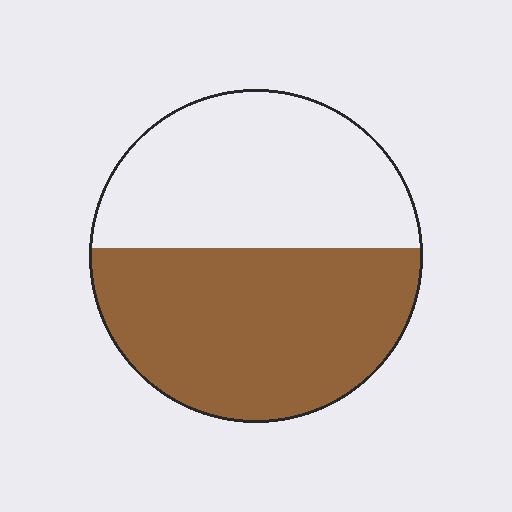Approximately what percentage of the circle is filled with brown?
Approximately 55%.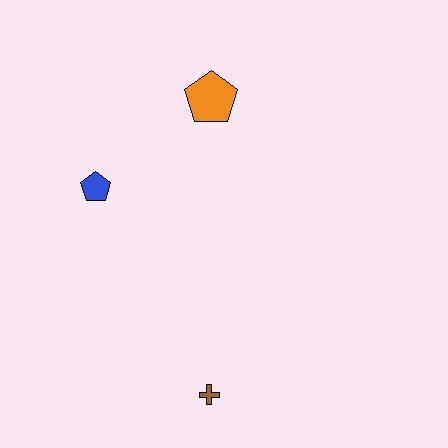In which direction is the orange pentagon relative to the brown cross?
The orange pentagon is above the brown cross.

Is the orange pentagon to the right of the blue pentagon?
Yes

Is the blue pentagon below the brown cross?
No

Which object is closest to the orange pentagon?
The blue pentagon is closest to the orange pentagon.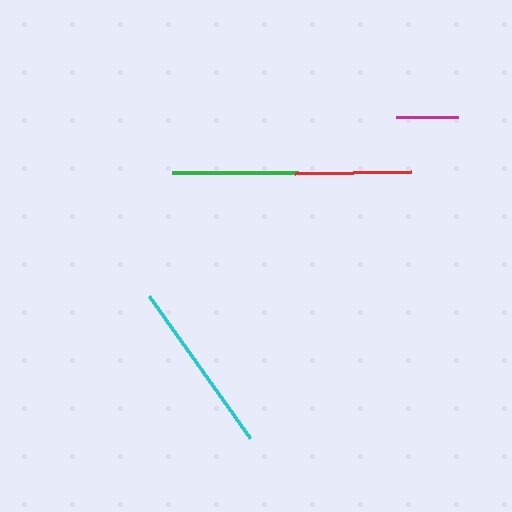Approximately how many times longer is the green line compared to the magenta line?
The green line is approximately 2.0 times the length of the magenta line.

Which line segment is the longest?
The cyan line is the longest at approximately 174 pixels.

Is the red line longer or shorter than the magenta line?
The red line is longer than the magenta line.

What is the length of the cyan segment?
The cyan segment is approximately 174 pixels long.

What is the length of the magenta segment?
The magenta segment is approximately 62 pixels long.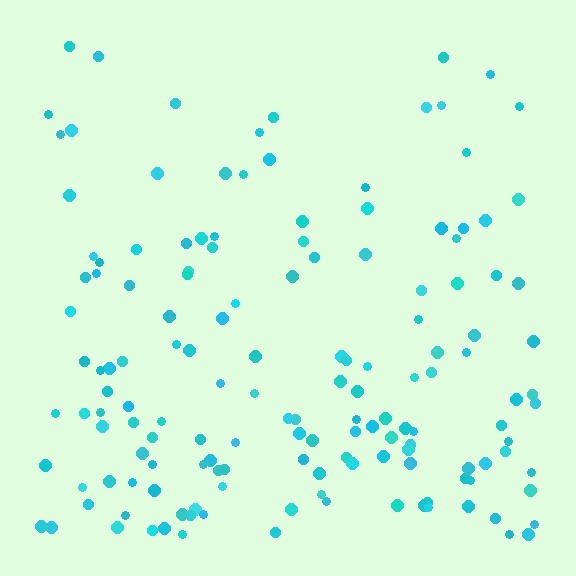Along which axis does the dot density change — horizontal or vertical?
Vertical.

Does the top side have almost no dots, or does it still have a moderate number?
Still a moderate number, just noticeably fewer than the bottom.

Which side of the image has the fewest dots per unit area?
The top.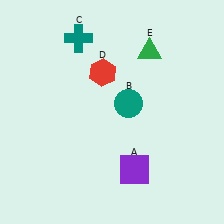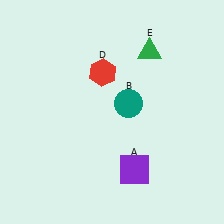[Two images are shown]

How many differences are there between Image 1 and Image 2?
There is 1 difference between the two images.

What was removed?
The teal cross (C) was removed in Image 2.